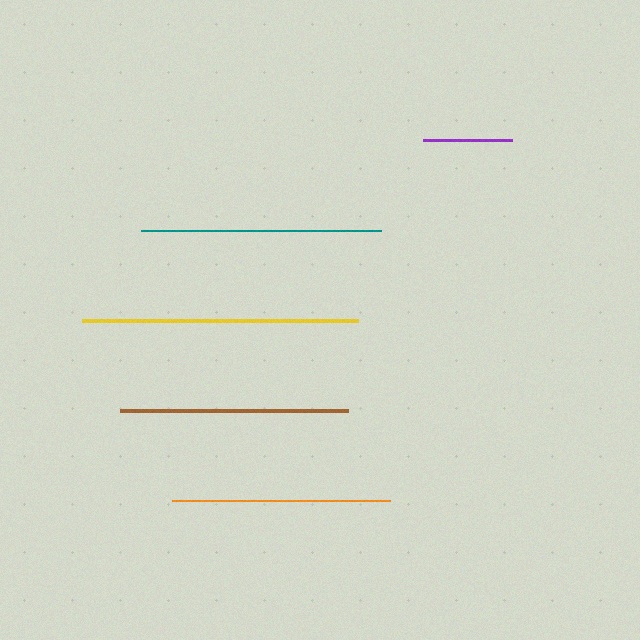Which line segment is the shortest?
The purple line is the shortest at approximately 89 pixels.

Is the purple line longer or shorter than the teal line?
The teal line is longer than the purple line.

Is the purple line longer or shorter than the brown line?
The brown line is longer than the purple line.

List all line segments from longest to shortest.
From longest to shortest: yellow, teal, brown, orange, purple.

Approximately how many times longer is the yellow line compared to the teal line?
The yellow line is approximately 1.2 times the length of the teal line.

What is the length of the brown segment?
The brown segment is approximately 228 pixels long.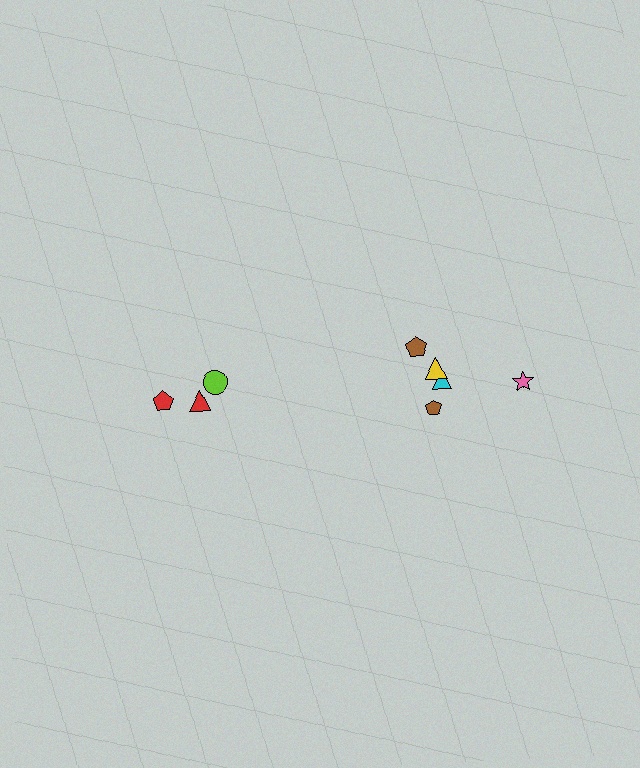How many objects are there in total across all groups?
There are 8 objects.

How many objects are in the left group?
There are 3 objects.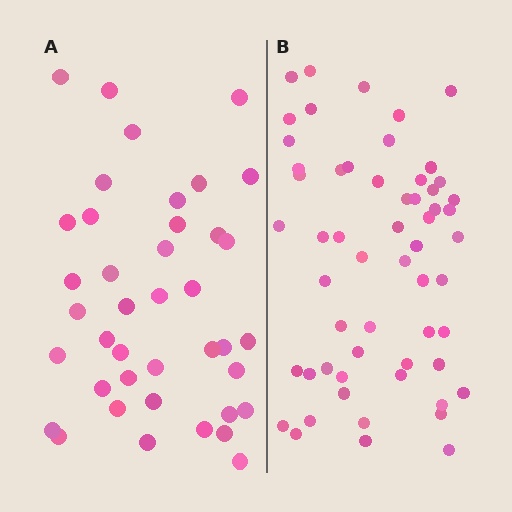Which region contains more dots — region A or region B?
Region B (the right region) has more dots.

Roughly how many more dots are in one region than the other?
Region B has approximately 15 more dots than region A.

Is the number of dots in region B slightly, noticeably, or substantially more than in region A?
Region B has noticeably more, but not dramatically so. The ratio is roughly 1.4 to 1.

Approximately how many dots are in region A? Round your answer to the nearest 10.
About 40 dots.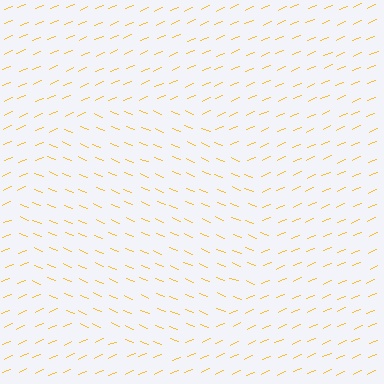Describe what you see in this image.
The image is filled with small yellow line segments. A circle region in the image has lines oriented differently from the surrounding lines, creating a visible texture boundary.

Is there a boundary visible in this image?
Yes, there is a texture boundary formed by a change in line orientation.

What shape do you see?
I see a circle.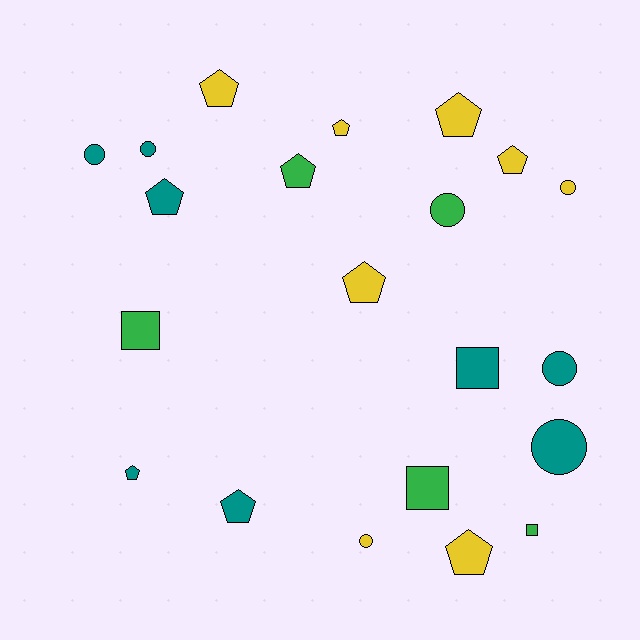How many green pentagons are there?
There is 1 green pentagon.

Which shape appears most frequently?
Pentagon, with 10 objects.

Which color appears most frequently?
Teal, with 8 objects.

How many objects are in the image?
There are 21 objects.